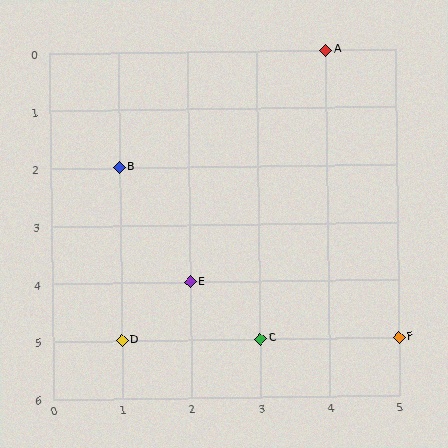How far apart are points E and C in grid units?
Points E and C are 1 column and 1 row apart (about 1.4 grid units diagonally).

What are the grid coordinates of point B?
Point B is at grid coordinates (1, 2).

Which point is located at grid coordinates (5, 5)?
Point F is at (5, 5).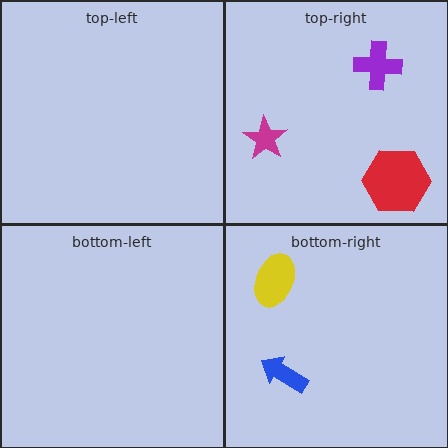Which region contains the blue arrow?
The bottom-right region.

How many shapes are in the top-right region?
3.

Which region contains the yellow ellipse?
The bottom-right region.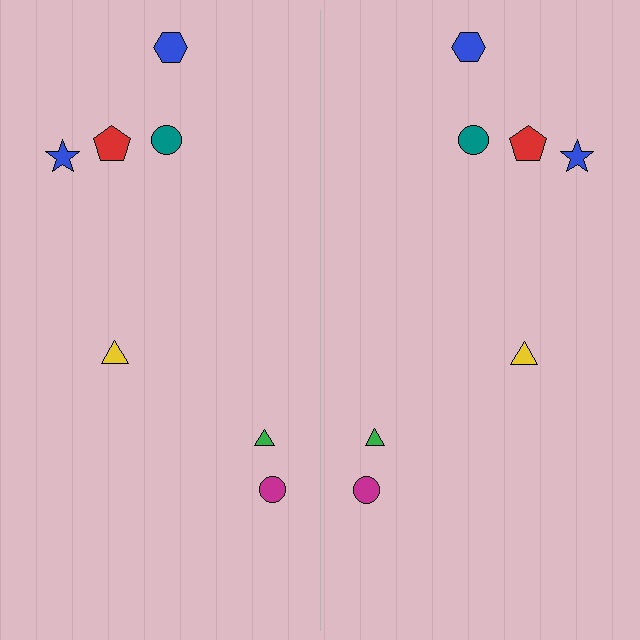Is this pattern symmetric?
Yes, this pattern has bilateral (reflection) symmetry.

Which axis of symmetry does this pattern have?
The pattern has a vertical axis of symmetry running through the center of the image.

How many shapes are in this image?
There are 14 shapes in this image.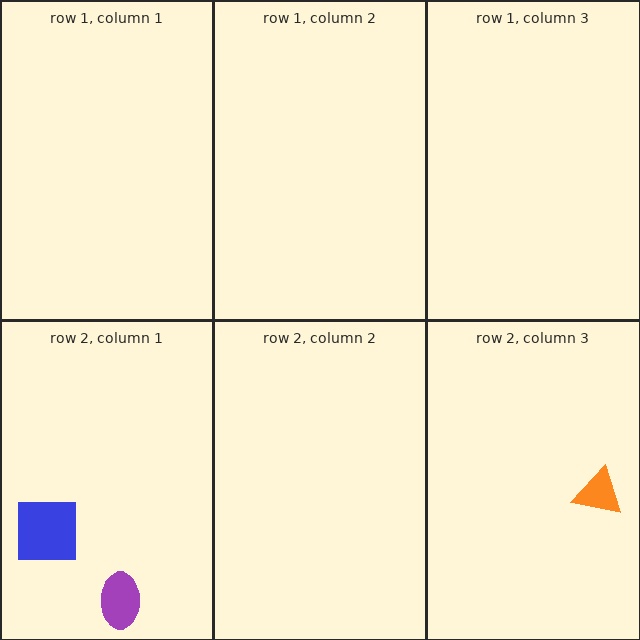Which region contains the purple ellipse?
The row 2, column 1 region.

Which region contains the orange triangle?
The row 2, column 3 region.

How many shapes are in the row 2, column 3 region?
1.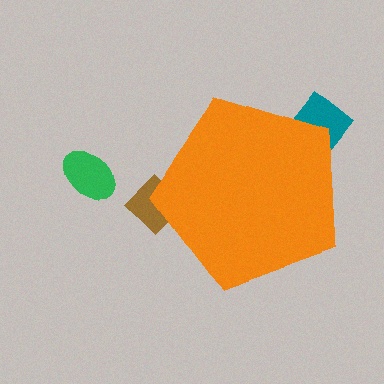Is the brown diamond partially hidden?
Yes, the brown diamond is partially hidden behind the orange pentagon.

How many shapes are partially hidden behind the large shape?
2 shapes are partially hidden.